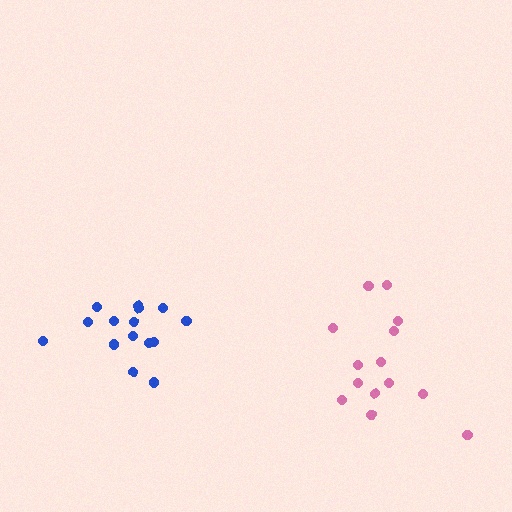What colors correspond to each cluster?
The clusters are colored: pink, blue.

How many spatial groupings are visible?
There are 2 spatial groupings.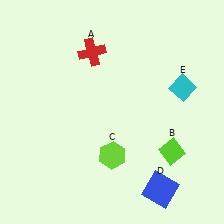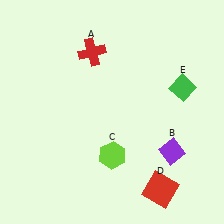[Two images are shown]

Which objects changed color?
B changed from lime to purple. D changed from blue to red. E changed from cyan to green.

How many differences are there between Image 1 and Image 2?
There are 3 differences between the two images.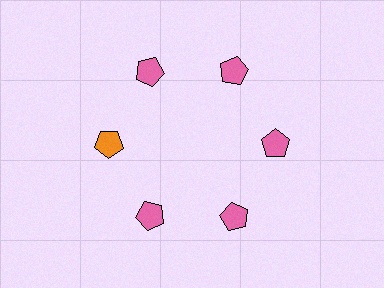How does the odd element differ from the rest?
It has a different color: orange instead of pink.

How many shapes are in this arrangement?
There are 6 shapes arranged in a ring pattern.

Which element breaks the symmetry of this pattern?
The orange pentagon at roughly the 9 o'clock position breaks the symmetry. All other shapes are pink pentagons.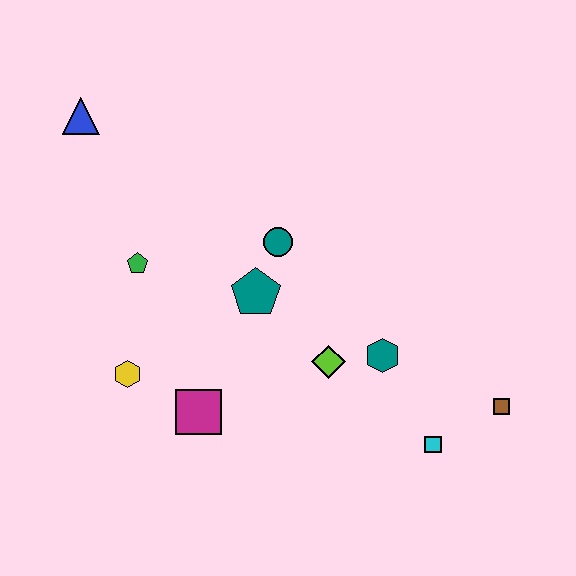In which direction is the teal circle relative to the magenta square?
The teal circle is above the magenta square.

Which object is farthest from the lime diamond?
The blue triangle is farthest from the lime diamond.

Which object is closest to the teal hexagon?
The lime diamond is closest to the teal hexagon.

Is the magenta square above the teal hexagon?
No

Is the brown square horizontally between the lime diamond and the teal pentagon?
No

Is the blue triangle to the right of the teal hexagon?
No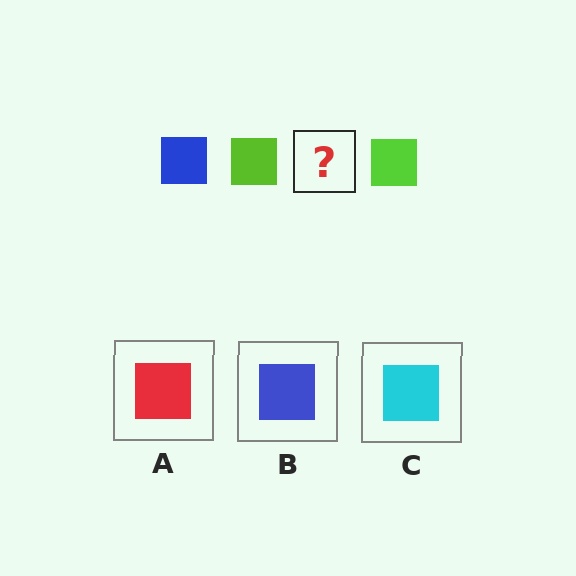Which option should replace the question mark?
Option B.